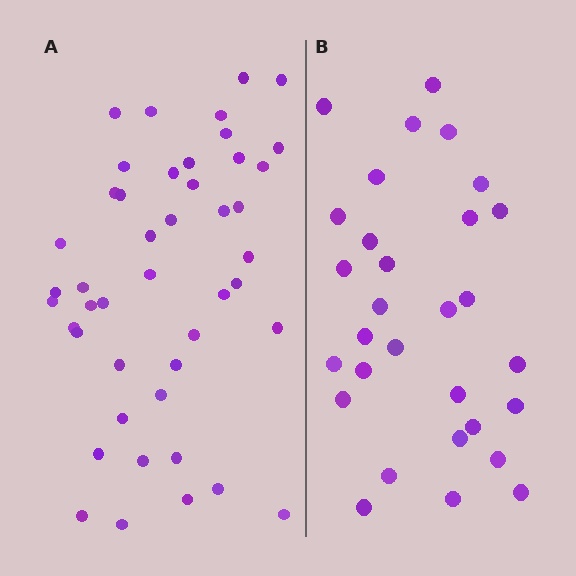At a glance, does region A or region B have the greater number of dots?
Region A (the left region) has more dots.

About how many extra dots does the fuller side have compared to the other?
Region A has approximately 15 more dots than region B.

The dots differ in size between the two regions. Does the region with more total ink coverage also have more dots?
No. Region B has more total ink coverage because its dots are larger, but region A actually contains more individual dots. Total area can be misleading — the number of items is what matters here.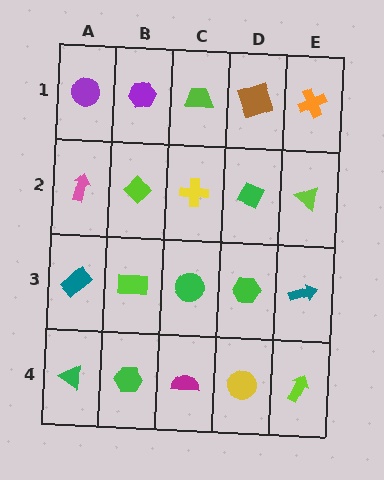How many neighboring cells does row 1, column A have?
2.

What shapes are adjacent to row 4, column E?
A teal arrow (row 3, column E), a yellow circle (row 4, column D).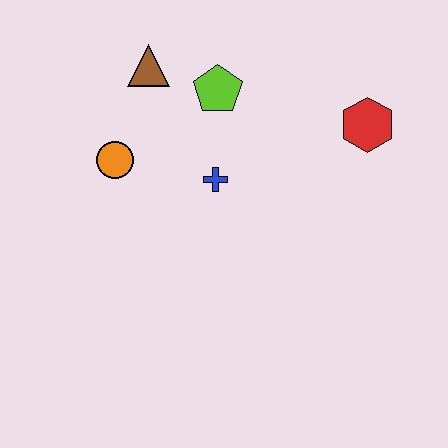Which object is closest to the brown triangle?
The lime pentagon is closest to the brown triangle.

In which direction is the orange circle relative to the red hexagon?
The orange circle is to the left of the red hexagon.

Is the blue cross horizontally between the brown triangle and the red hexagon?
Yes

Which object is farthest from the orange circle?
The red hexagon is farthest from the orange circle.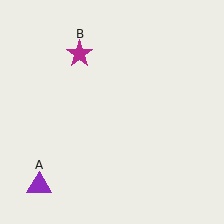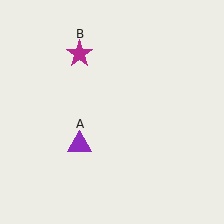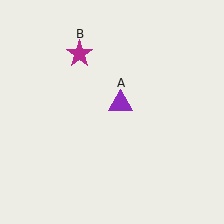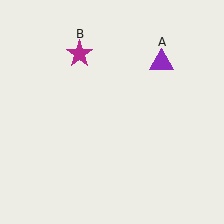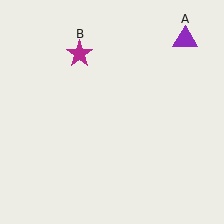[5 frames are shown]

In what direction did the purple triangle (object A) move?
The purple triangle (object A) moved up and to the right.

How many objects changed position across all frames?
1 object changed position: purple triangle (object A).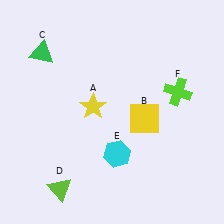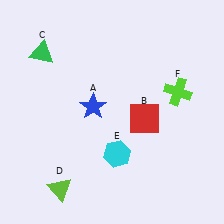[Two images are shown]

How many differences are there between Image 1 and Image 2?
There are 2 differences between the two images.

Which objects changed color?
A changed from yellow to blue. B changed from yellow to red.